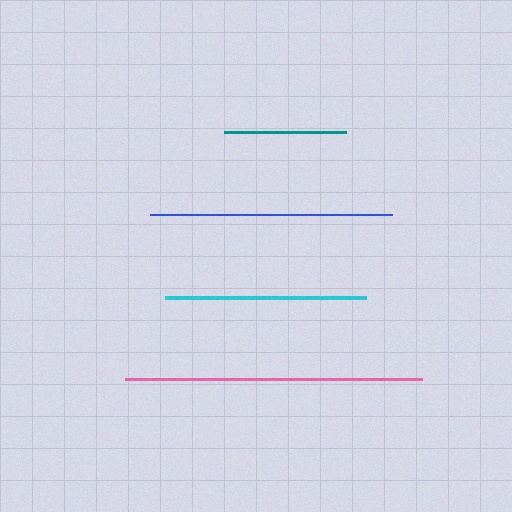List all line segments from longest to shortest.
From longest to shortest: pink, blue, cyan, teal.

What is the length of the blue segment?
The blue segment is approximately 242 pixels long.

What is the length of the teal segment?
The teal segment is approximately 122 pixels long.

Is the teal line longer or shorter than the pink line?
The pink line is longer than the teal line.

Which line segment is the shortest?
The teal line is the shortest at approximately 122 pixels.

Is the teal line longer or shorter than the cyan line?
The cyan line is longer than the teal line.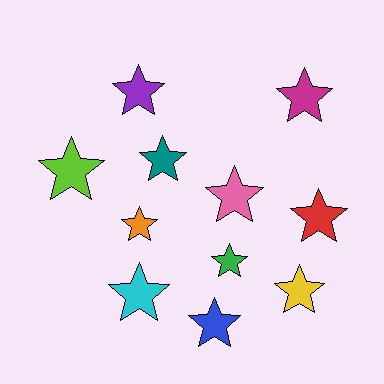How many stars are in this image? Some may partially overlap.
There are 11 stars.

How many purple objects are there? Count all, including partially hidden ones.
There is 1 purple object.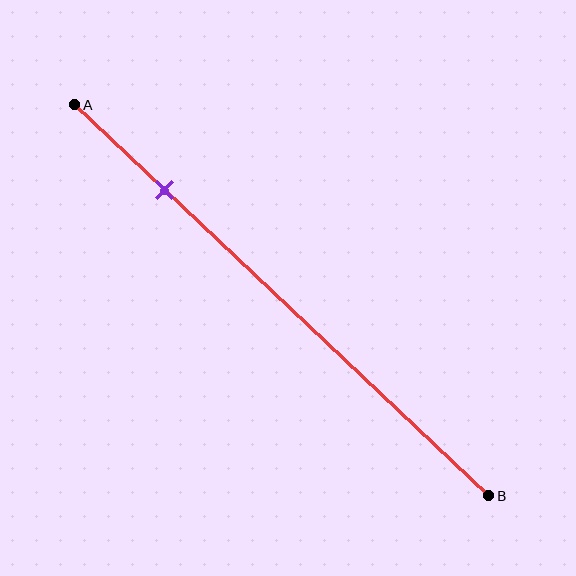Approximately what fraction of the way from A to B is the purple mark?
The purple mark is approximately 20% of the way from A to B.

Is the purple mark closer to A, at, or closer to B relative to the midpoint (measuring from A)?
The purple mark is closer to point A than the midpoint of segment AB.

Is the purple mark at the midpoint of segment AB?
No, the mark is at about 20% from A, not at the 50% midpoint.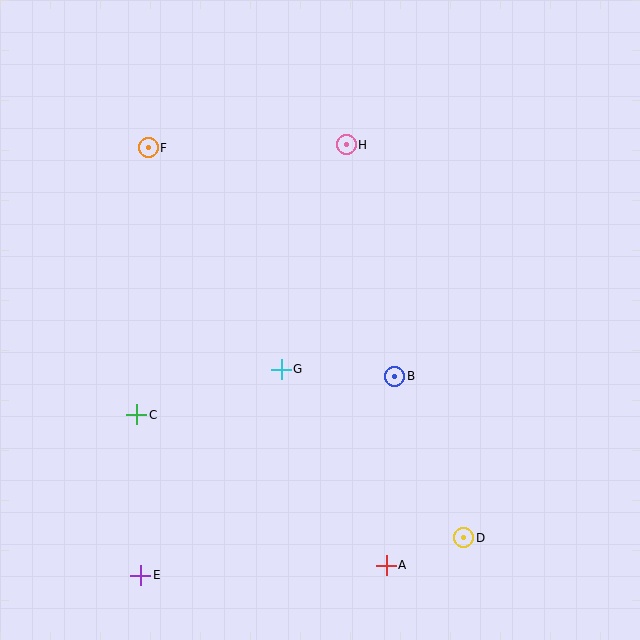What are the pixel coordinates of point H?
Point H is at (346, 145).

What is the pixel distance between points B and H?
The distance between B and H is 236 pixels.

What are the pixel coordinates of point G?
Point G is at (281, 369).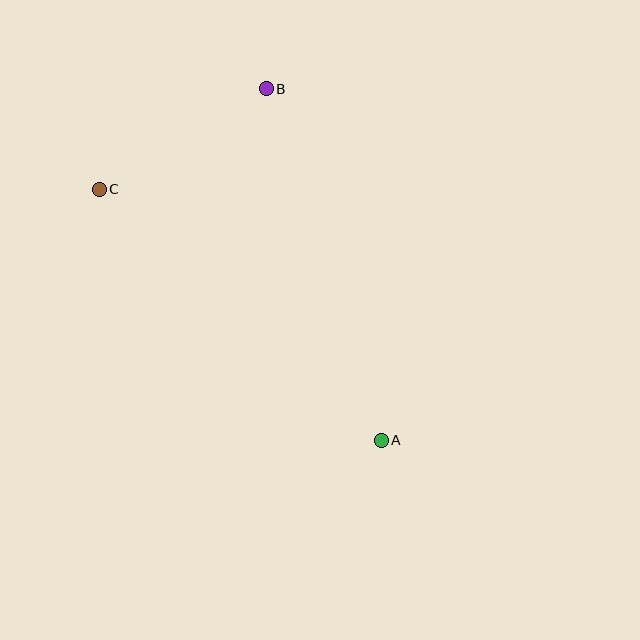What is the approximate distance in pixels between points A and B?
The distance between A and B is approximately 370 pixels.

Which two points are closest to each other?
Points B and C are closest to each other.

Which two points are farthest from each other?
Points A and C are farthest from each other.